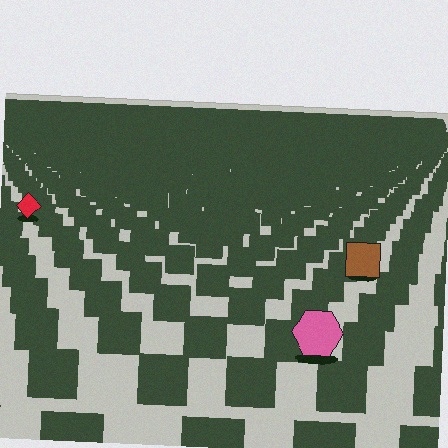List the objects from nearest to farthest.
From nearest to farthest: the pink hexagon, the brown square, the red diamond.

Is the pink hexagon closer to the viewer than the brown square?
Yes. The pink hexagon is closer — you can tell from the texture gradient: the ground texture is coarser near it.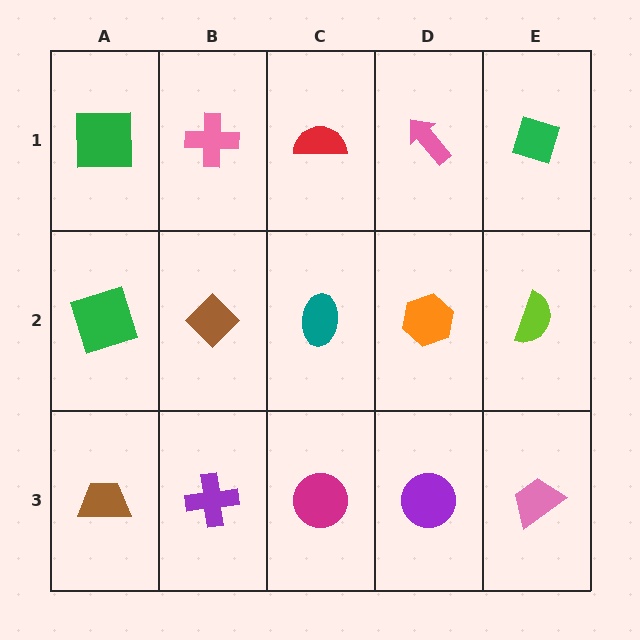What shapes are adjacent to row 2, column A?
A green square (row 1, column A), a brown trapezoid (row 3, column A), a brown diamond (row 2, column B).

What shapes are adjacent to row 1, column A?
A green square (row 2, column A), a pink cross (row 1, column B).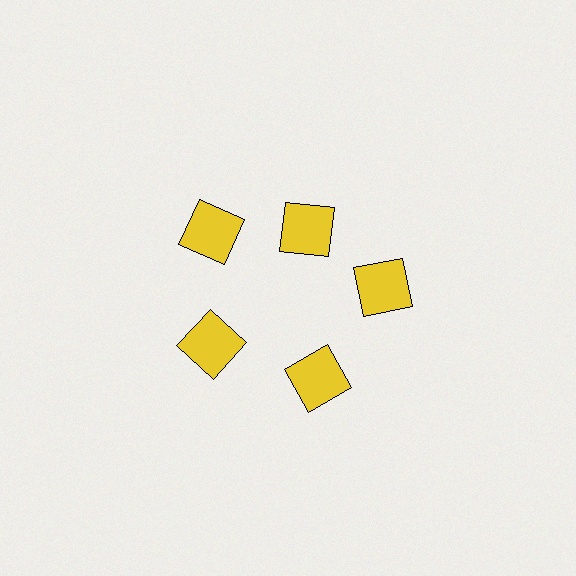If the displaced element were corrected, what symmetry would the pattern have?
It would have 5-fold rotational symmetry — the pattern would map onto itself every 72 degrees.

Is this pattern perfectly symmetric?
No. The 5 yellow squares are arranged in a ring, but one element near the 1 o'clock position is pulled inward toward the center, breaking the 5-fold rotational symmetry.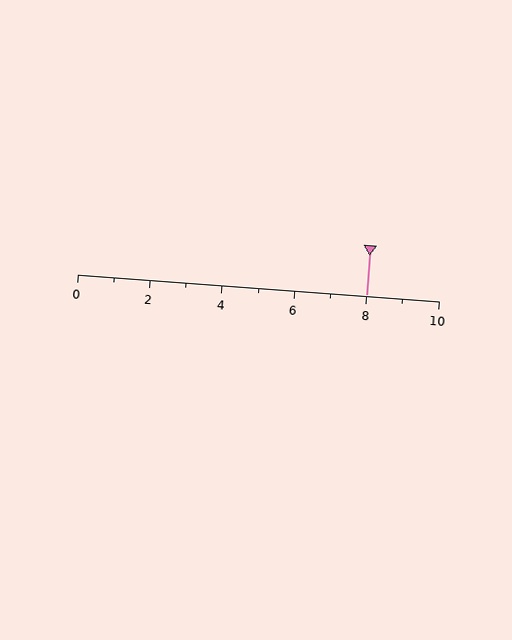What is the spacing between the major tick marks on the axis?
The major ticks are spaced 2 apart.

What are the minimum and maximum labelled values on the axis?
The axis runs from 0 to 10.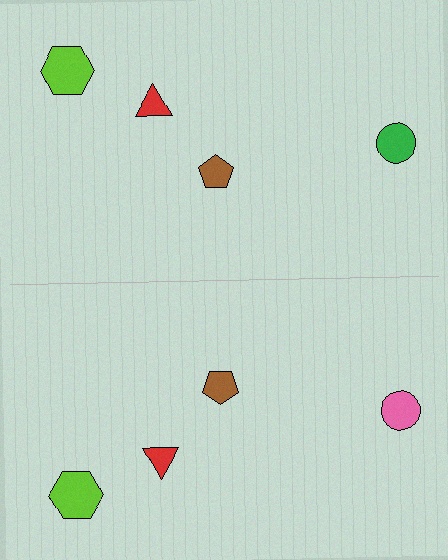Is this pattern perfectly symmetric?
No, the pattern is not perfectly symmetric. The pink circle on the bottom side breaks the symmetry — its mirror counterpart is green.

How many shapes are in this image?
There are 8 shapes in this image.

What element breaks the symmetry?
The pink circle on the bottom side breaks the symmetry — its mirror counterpart is green.